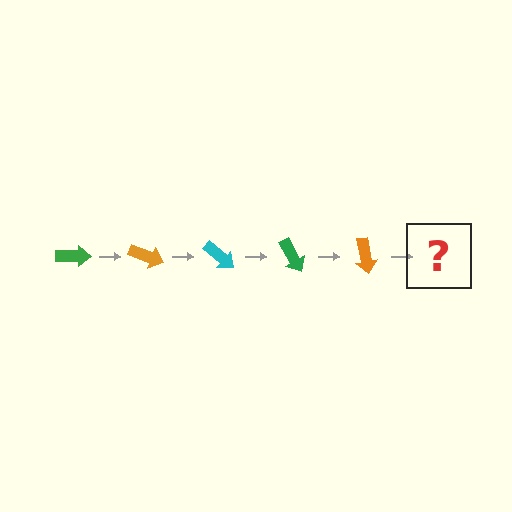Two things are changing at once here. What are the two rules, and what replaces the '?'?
The two rules are that it rotates 20 degrees each step and the color cycles through green, orange, and cyan. The '?' should be a cyan arrow, rotated 100 degrees from the start.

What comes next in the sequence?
The next element should be a cyan arrow, rotated 100 degrees from the start.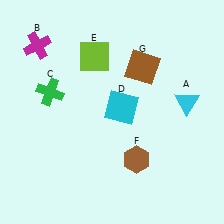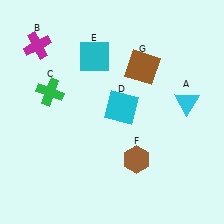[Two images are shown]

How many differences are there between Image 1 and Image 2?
There is 1 difference between the two images.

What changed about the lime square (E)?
In Image 1, E is lime. In Image 2, it changed to cyan.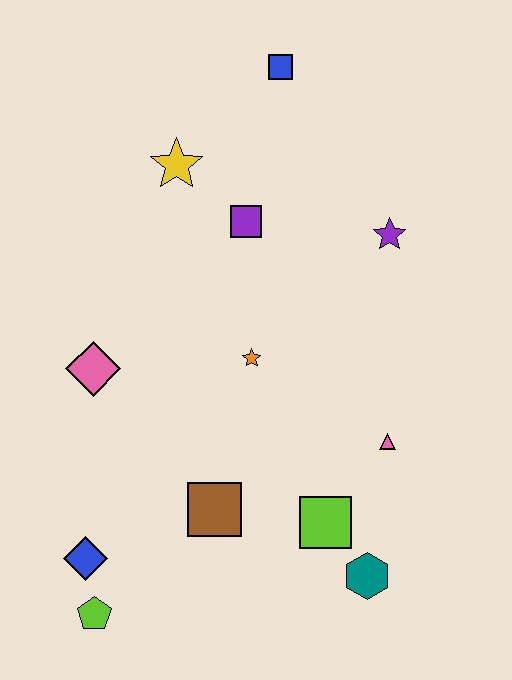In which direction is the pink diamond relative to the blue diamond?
The pink diamond is above the blue diamond.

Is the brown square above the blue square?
No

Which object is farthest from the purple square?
The lime pentagon is farthest from the purple square.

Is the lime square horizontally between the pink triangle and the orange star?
Yes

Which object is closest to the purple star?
The purple square is closest to the purple star.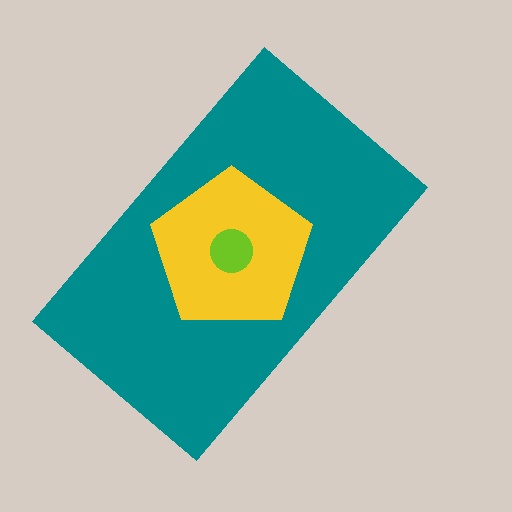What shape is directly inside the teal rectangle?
The yellow pentagon.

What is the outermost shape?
The teal rectangle.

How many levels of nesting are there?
3.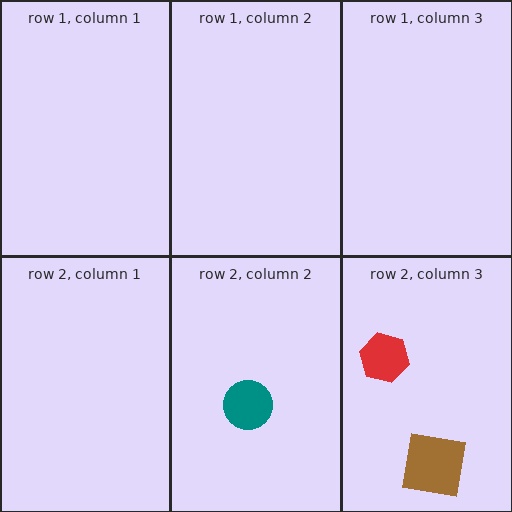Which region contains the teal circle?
The row 2, column 2 region.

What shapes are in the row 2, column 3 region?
The red hexagon, the brown square.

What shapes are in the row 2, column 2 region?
The teal circle.